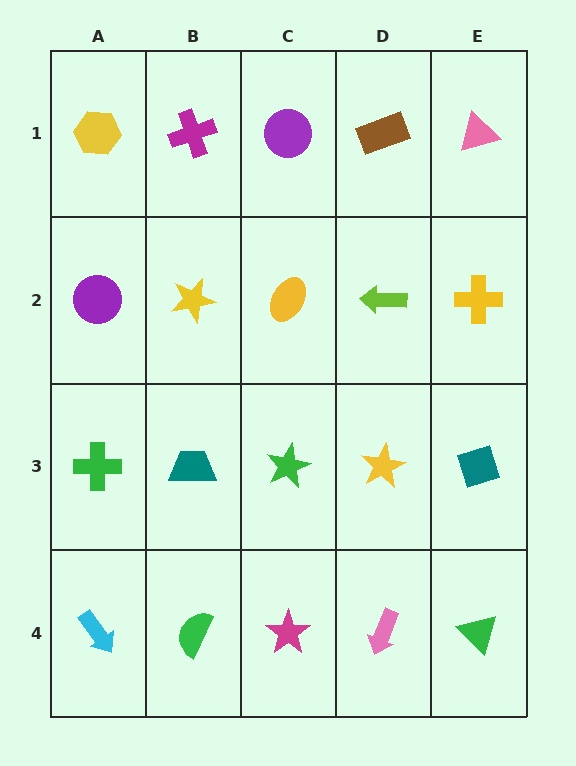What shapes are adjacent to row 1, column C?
A yellow ellipse (row 2, column C), a magenta cross (row 1, column B), a brown rectangle (row 1, column D).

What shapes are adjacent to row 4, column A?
A green cross (row 3, column A), a green semicircle (row 4, column B).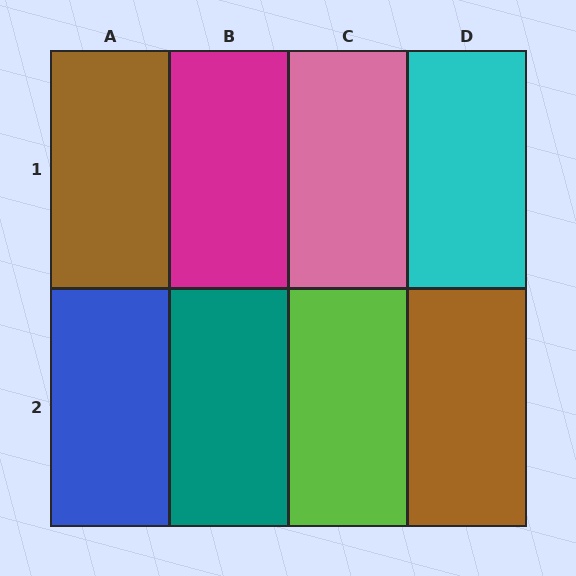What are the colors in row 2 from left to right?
Blue, teal, lime, brown.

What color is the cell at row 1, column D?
Cyan.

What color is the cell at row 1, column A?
Brown.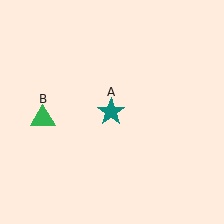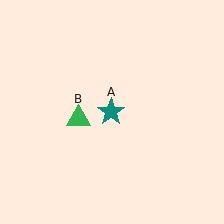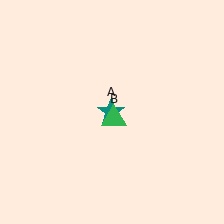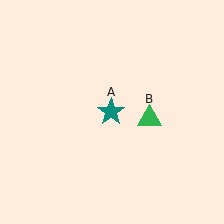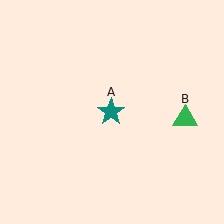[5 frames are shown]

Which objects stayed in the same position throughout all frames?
Teal star (object A) remained stationary.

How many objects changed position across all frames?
1 object changed position: green triangle (object B).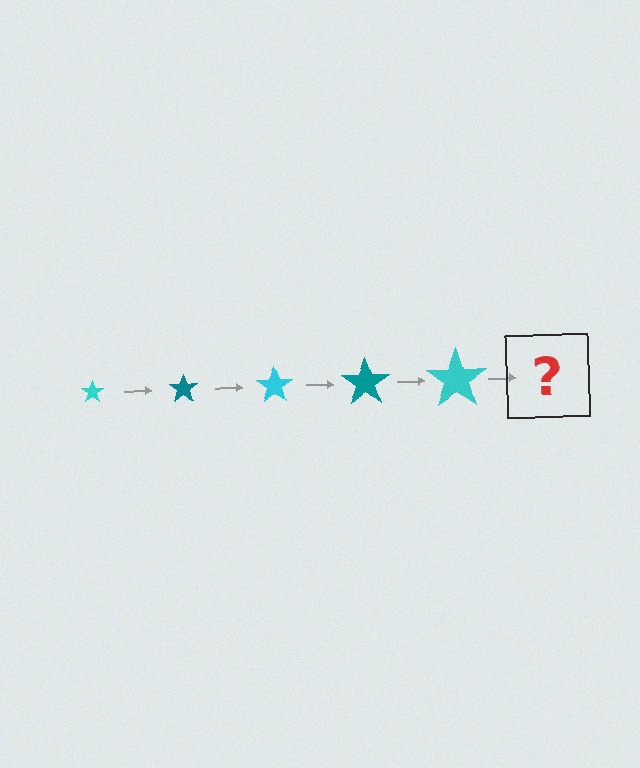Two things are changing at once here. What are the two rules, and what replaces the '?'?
The two rules are that the star grows larger each step and the color cycles through cyan and teal. The '?' should be a teal star, larger than the previous one.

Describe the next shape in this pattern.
It should be a teal star, larger than the previous one.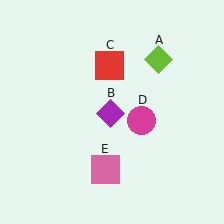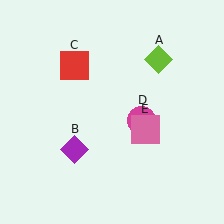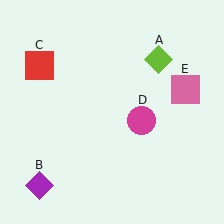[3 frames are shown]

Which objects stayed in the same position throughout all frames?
Lime diamond (object A) and magenta circle (object D) remained stationary.